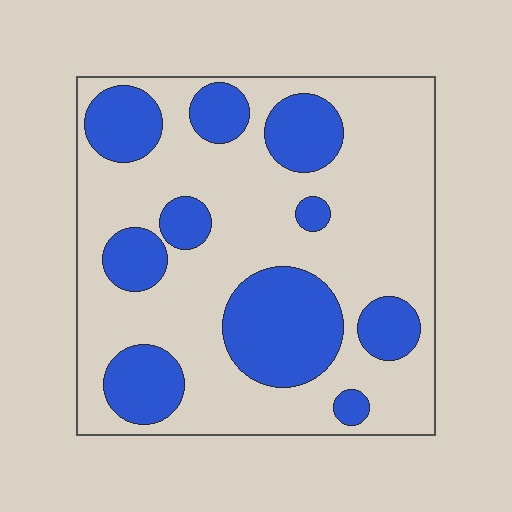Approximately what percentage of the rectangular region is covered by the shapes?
Approximately 30%.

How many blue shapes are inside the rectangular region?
10.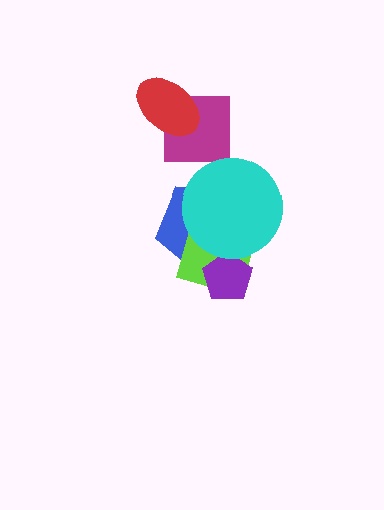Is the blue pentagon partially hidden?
Yes, it is partially covered by another shape.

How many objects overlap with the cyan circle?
3 objects overlap with the cyan circle.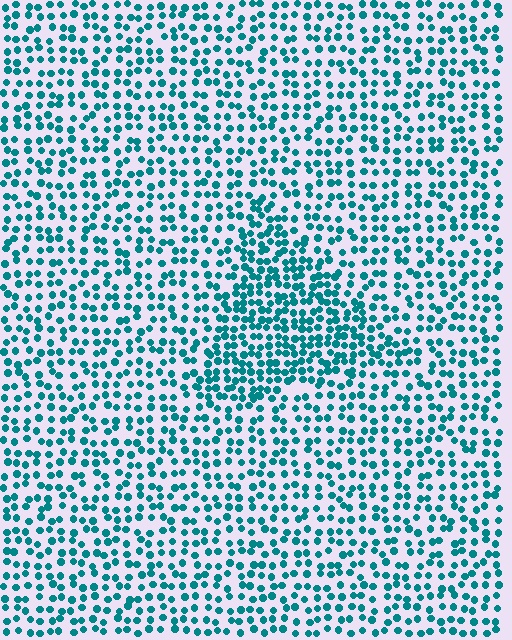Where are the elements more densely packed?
The elements are more densely packed inside the triangle boundary.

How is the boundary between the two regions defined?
The boundary is defined by a change in element density (approximately 1.7x ratio). All elements are the same color, size, and shape.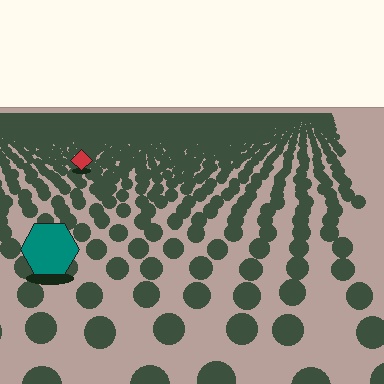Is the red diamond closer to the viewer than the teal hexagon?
No. The teal hexagon is closer — you can tell from the texture gradient: the ground texture is coarser near it.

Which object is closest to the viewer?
The teal hexagon is closest. The texture marks near it are larger and more spread out.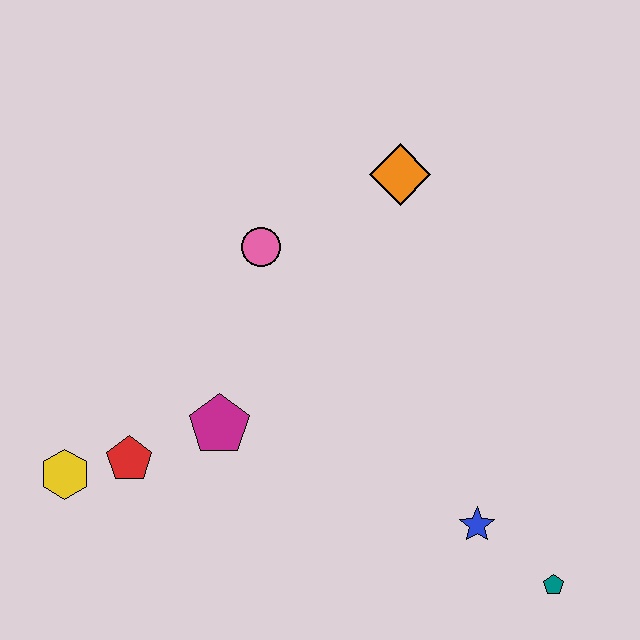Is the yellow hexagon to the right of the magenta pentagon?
No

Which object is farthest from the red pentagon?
The teal pentagon is farthest from the red pentagon.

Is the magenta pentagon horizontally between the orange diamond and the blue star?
No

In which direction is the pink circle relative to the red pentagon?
The pink circle is above the red pentagon.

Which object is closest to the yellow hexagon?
The red pentagon is closest to the yellow hexagon.